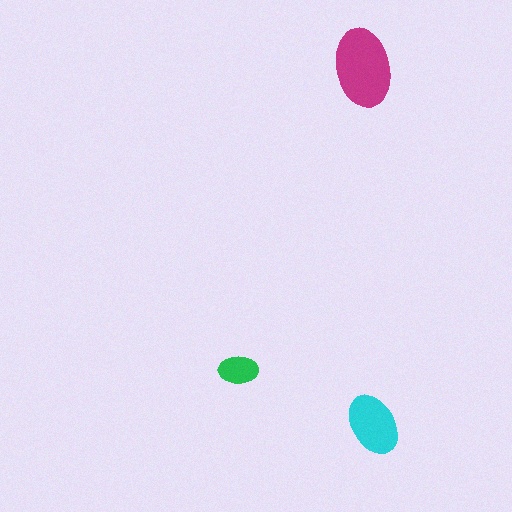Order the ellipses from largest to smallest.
the magenta one, the cyan one, the green one.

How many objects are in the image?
There are 3 objects in the image.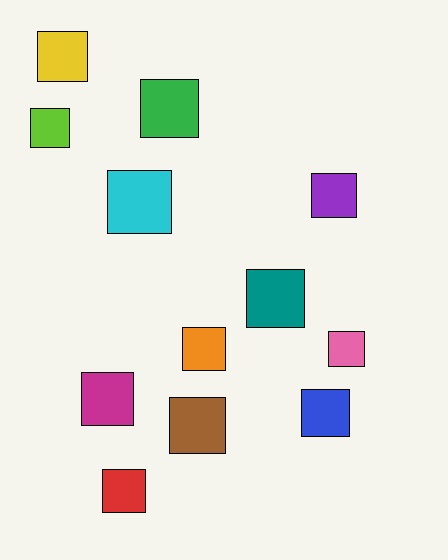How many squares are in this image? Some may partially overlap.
There are 12 squares.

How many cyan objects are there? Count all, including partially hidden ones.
There is 1 cyan object.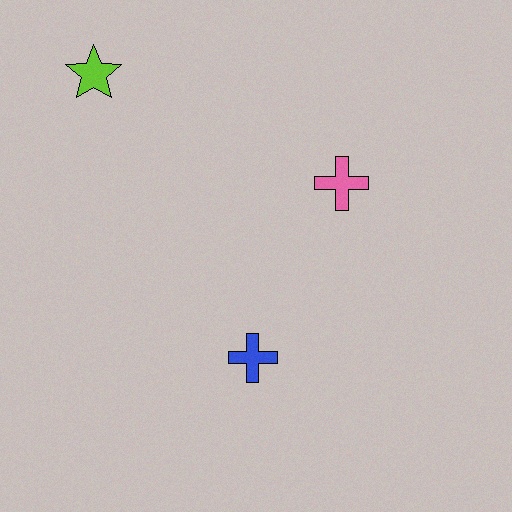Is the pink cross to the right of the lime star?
Yes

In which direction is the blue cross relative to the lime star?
The blue cross is below the lime star.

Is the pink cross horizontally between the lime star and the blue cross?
No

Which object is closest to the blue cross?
The pink cross is closest to the blue cross.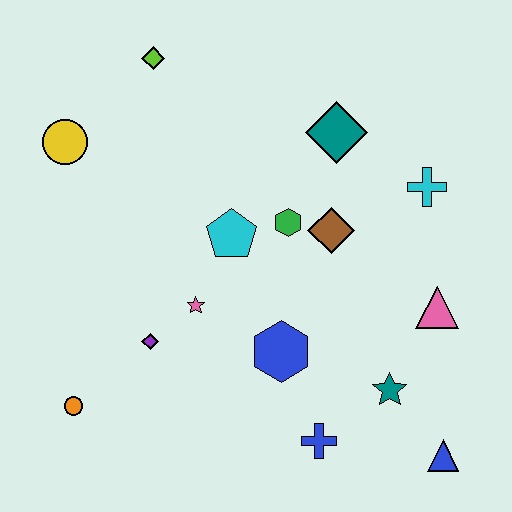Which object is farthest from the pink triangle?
The yellow circle is farthest from the pink triangle.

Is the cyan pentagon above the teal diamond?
No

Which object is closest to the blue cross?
The teal star is closest to the blue cross.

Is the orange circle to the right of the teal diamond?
No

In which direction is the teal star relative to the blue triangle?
The teal star is above the blue triangle.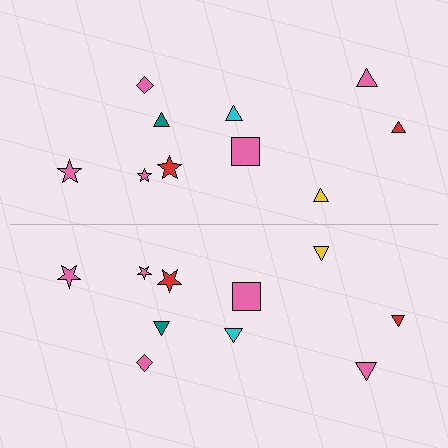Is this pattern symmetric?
Yes, this pattern has bilateral (reflection) symmetry.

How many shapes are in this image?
There are 20 shapes in this image.